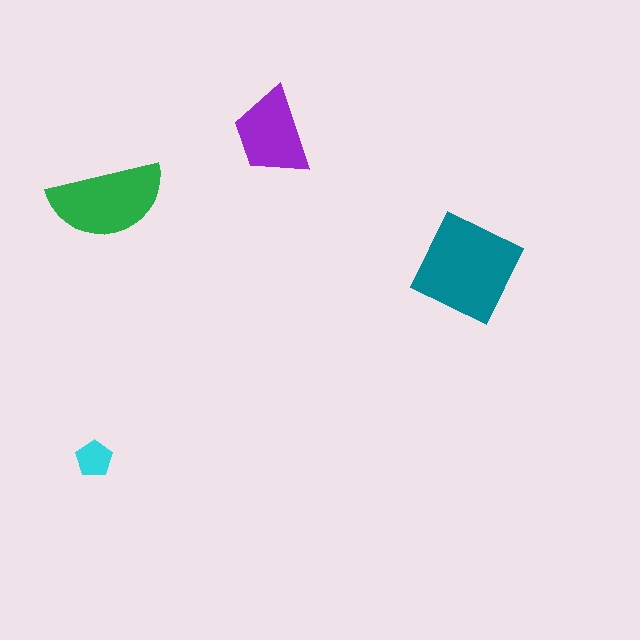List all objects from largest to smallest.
The teal diamond, the green semicircle, the purple trapezoid, the cyan pentagon.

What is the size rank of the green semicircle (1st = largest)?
2nd.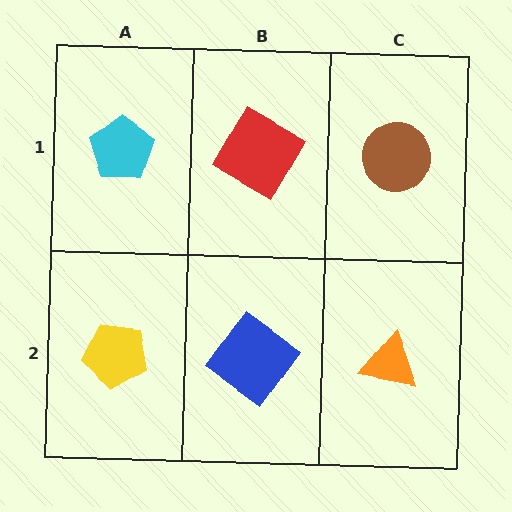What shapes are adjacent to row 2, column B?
A red diamond (row 1, column B), a yellow pentagon (row 2, column A), an orange triangle (row 2, column C).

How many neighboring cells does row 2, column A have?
2.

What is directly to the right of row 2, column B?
An orange triangle.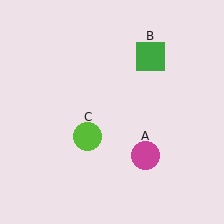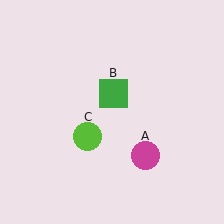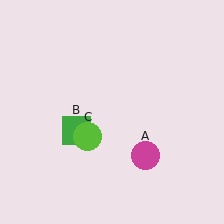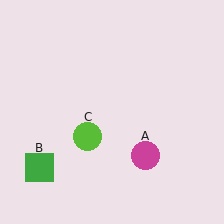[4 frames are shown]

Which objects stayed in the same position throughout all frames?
Magenta circle (object A) and lime circle (object C) remained stationary.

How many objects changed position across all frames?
1 object changed position: green square (object B).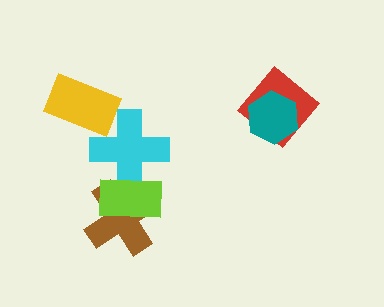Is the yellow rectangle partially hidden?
Yes, it is partially covered by another shape.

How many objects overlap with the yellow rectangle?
1 object overlaps with the yellow rectangle.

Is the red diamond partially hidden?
Yes, it is partially covered by another shape.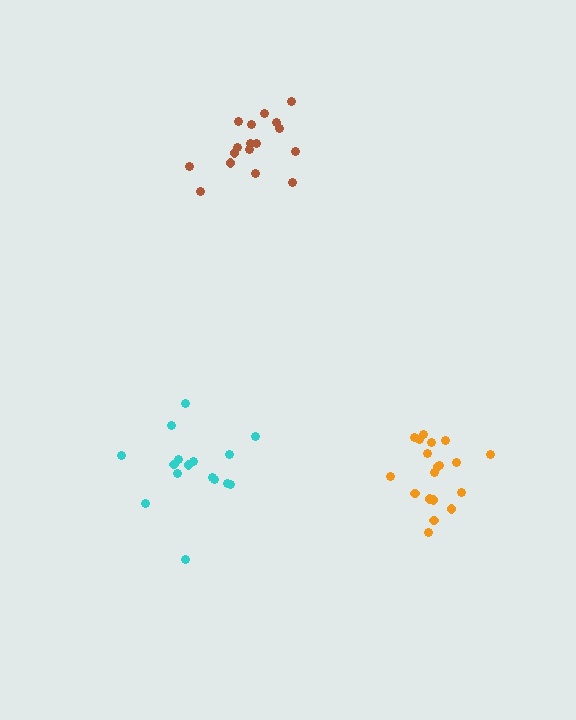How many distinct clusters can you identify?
There are 3 distinct clusters.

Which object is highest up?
The brown cluster is topmost.